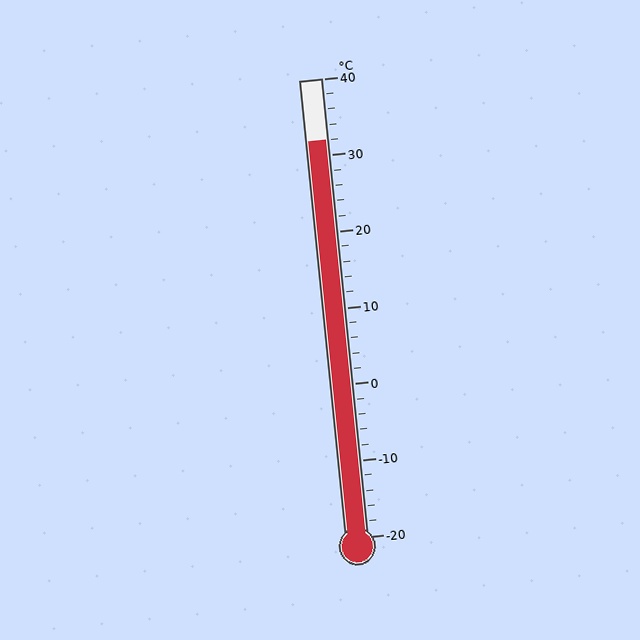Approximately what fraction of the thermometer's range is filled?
The thermometer is filled to approximately 85% of its range.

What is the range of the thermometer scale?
The thermometer scale ranges from -20°C to 40°C.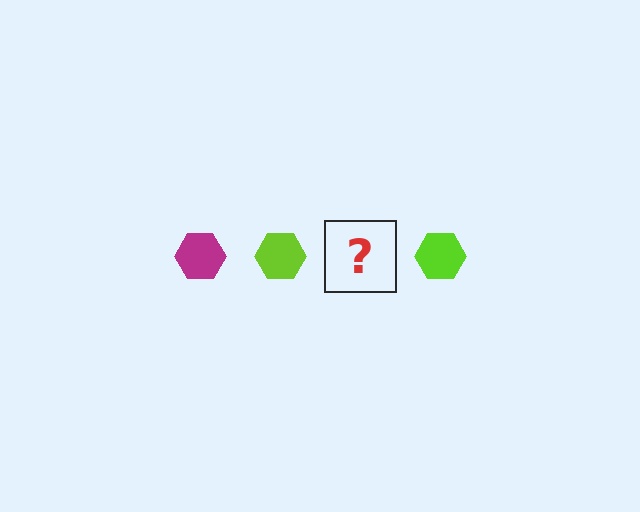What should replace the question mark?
The question mark should be replaced with a magenta hexagon.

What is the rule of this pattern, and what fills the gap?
The rule is that the pattern cycles through magenta, lime hexagons. The gap should be filled with a magenta hexagon.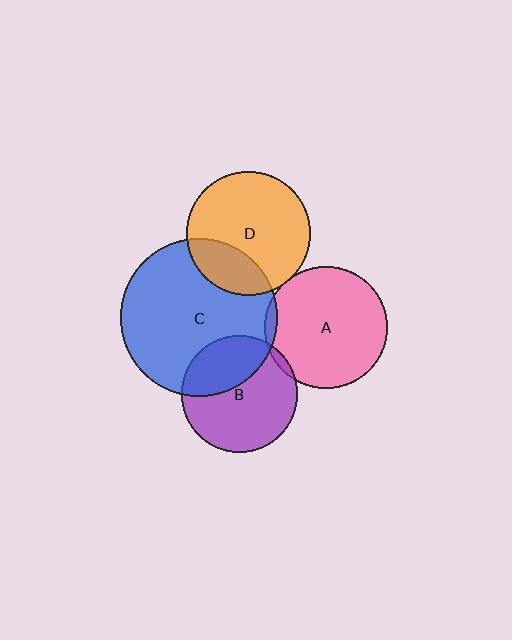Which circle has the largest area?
Circle C (blue).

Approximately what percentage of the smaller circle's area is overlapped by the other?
Approximately 5%.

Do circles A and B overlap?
Yes.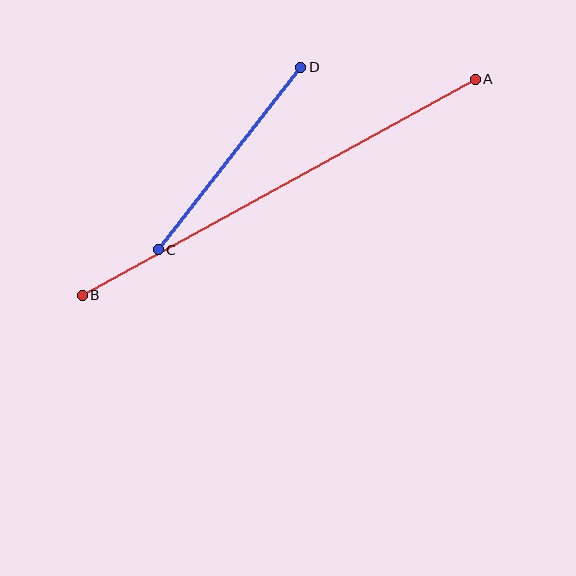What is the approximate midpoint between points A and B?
The midpoint is at approximately (279, 187) pixels.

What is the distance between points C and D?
The distance is approximately 232 pixels.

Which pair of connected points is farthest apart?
Points A and B are farthest apart.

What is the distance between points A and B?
The distance is approximately 448 pixels.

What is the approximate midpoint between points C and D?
The midpoint is at approximately (230, 159) pixels.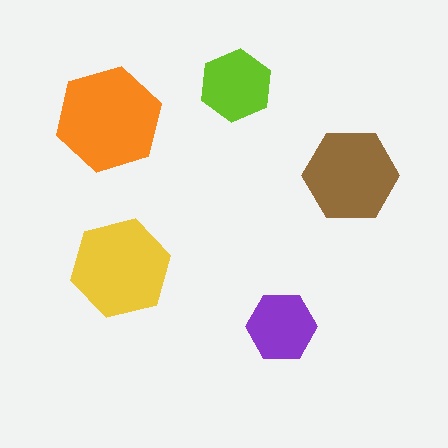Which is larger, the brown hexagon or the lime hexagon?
The brown one.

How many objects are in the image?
There are 5 objects in the image.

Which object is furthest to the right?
The brown hexagon is rightmost.